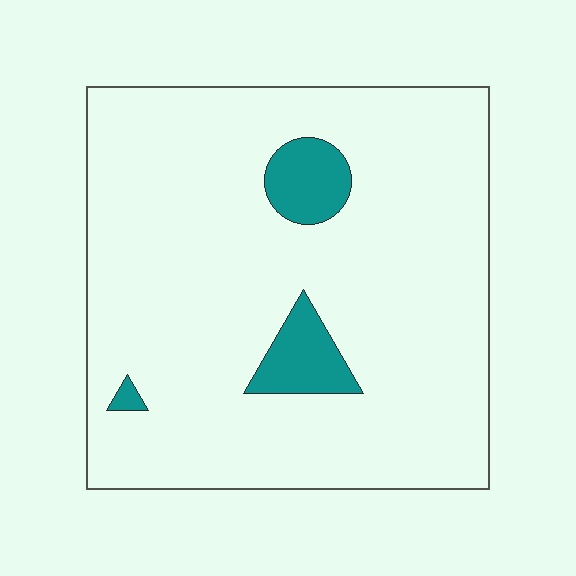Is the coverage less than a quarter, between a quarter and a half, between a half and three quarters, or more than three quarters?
Less than a quarter.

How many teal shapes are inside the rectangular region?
3.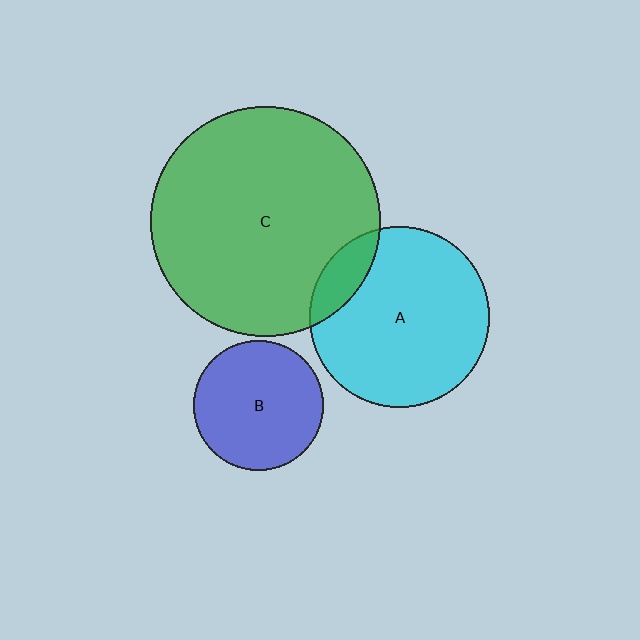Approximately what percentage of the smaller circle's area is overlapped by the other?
Approximately 15%.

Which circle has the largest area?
Circle C (green).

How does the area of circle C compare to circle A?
Approximately 1.6 times.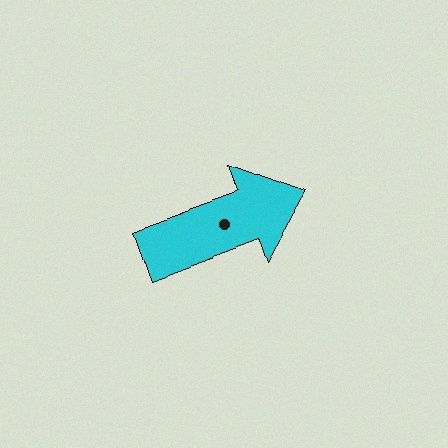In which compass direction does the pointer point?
East.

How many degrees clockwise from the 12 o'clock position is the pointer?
Approximately 70 degrees.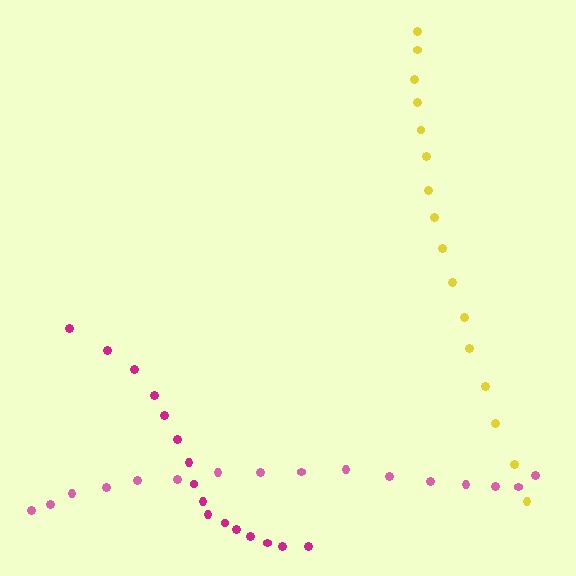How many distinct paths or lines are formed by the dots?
There are 3 distinct paths.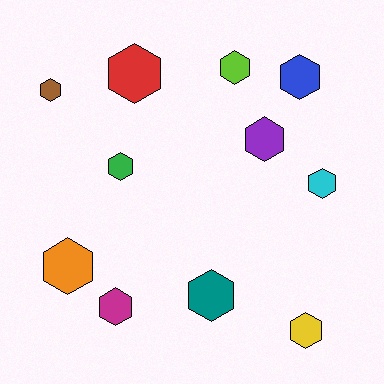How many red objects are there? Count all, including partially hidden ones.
There is 1 red object.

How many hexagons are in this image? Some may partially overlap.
There are 11 hexagons.